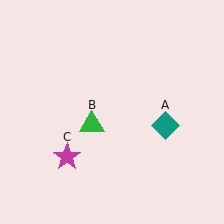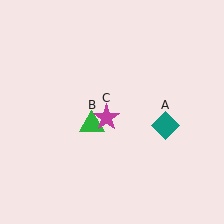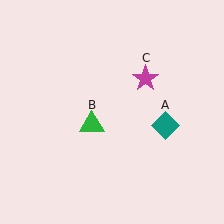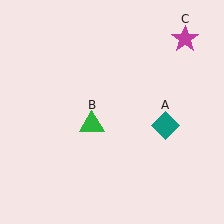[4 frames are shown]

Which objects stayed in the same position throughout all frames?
Teal diamond (object A) and green triangle (object B) remained stationary.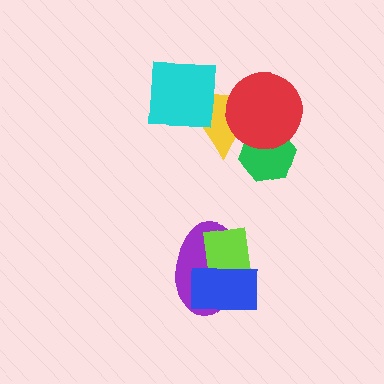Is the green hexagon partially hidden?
Yes, it is partially covered by another shape.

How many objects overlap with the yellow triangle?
3 objects overlap with the yellow triangle.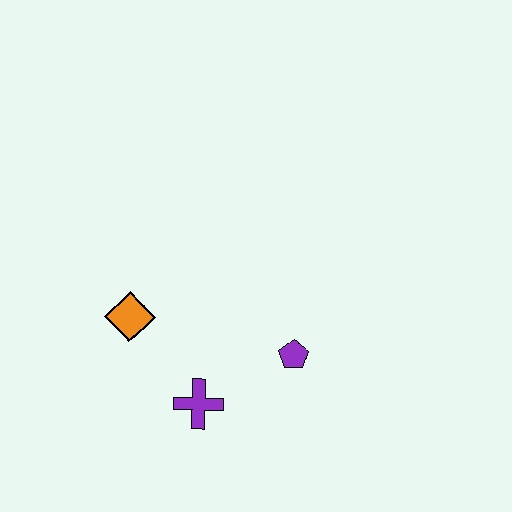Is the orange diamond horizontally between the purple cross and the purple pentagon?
No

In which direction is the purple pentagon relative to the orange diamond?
The purple pentagon is to the right of the orange diamond.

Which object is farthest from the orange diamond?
The purple pentagon is farthest from the orange diamond.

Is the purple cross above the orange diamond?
No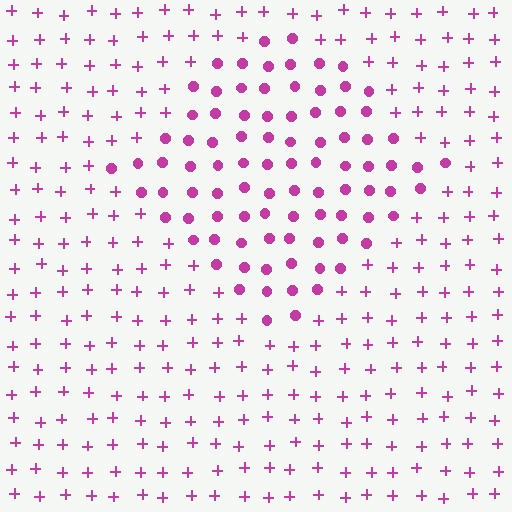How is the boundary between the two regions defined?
The boundary is defined by a change in element shape: circles inside vs. plus signs outside. All elements share the same color and spacing.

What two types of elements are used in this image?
The image uses circles inside the diamond region and plus signs outside it.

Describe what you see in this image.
The image is filled with small magenta elements arranged in a uniform grid. A diamond-shaped region contains circles, while the surrounding area contains plus signs. The boundary is defined purely by the change in element shape.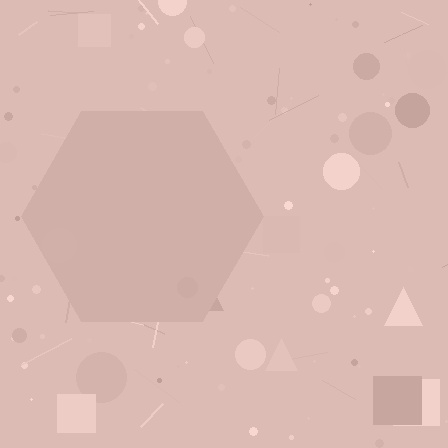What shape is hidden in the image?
A hexagon is hidden in the image.